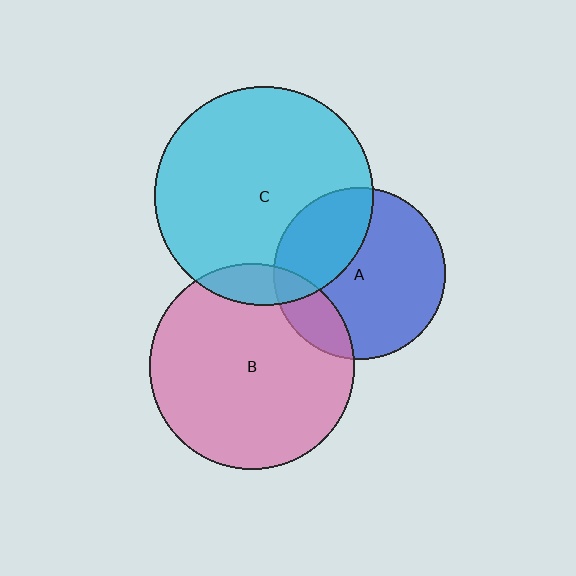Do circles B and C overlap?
Yes.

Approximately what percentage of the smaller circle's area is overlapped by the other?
Approximately 10%.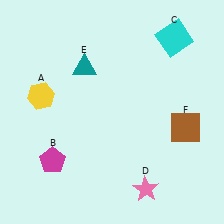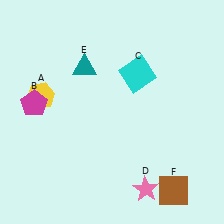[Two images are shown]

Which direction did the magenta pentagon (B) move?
The magenta pentagon (B) moved up.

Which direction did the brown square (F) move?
The brown square (F) moved down.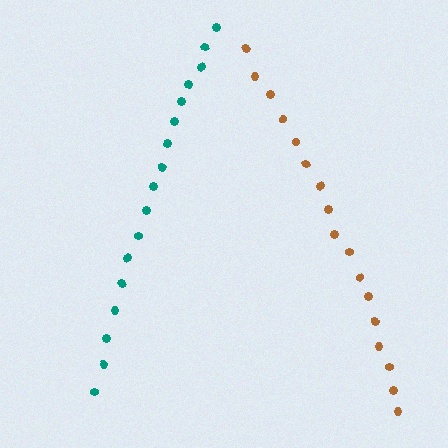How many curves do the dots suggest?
There are 2 distinct paths.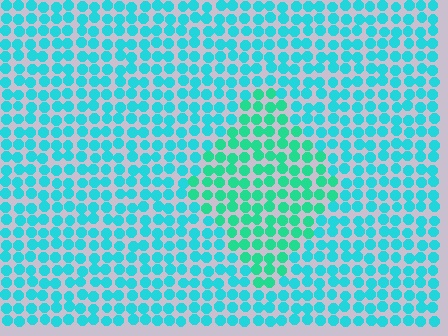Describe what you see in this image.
The image is filled with small cyan elements in a uniform arrangement. A diamond-shaped region is visible where the elements are tinted to a slightly different hue, forming a subtle color boundary.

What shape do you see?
I see a diamond.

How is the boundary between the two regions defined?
The boundary is defined purely by a slight shift in hue (about 27 degrees). Spacing, size, and orientation are identical on both sides.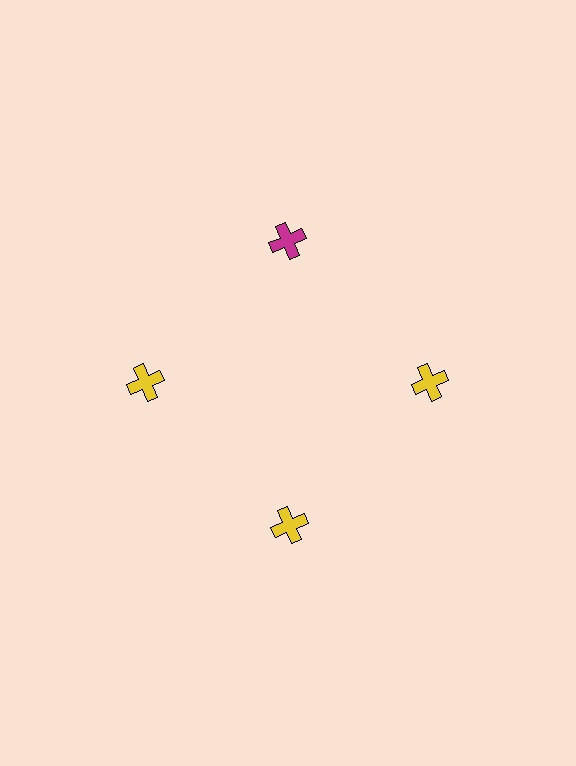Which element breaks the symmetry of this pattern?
The magenta cross at roughly the 12 o'clock position breaks the symmetry. All other shapes are yellow crosses.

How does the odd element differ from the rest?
It has a different color: magenta instead of yellow.